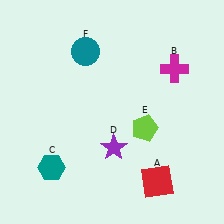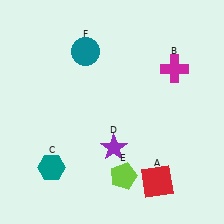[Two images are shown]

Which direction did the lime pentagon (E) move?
The lime pentagon (E) moved down.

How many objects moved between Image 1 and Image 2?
1 object moved between the two images.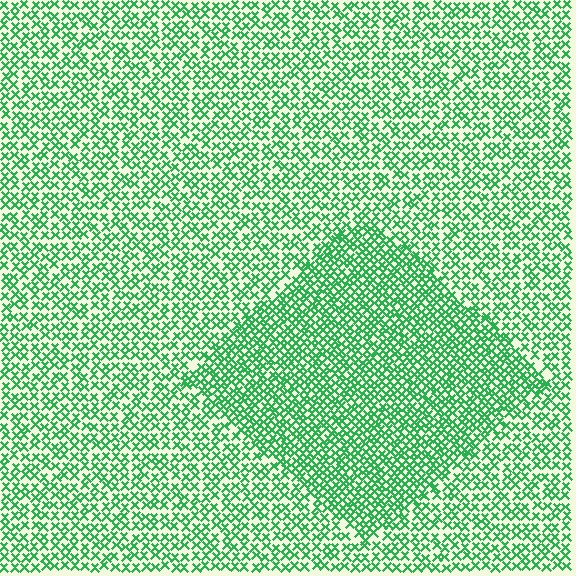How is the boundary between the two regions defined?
The boundary is defined by a change in element density (approximately 1.6x ratio). All elements are the same color, size, and shape.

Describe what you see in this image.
The image contains small green elements arranged at two different densities. A diamond-shaped region is visible where the elements are more densely packed than the surrounding area.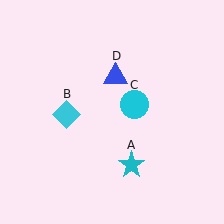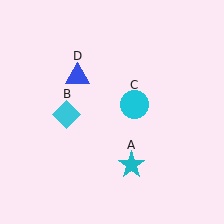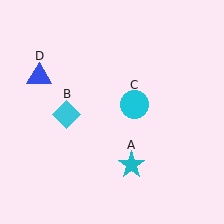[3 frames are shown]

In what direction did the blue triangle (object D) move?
The blue triangle (object D) moved left.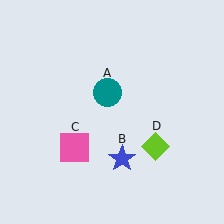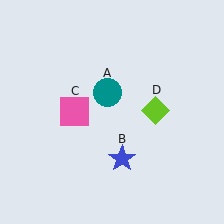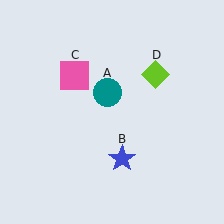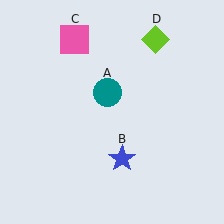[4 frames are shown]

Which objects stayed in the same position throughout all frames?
Teal circle (object A) and blue star (object B) remained stationary.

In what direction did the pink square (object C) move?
The pink square (object C) moved up.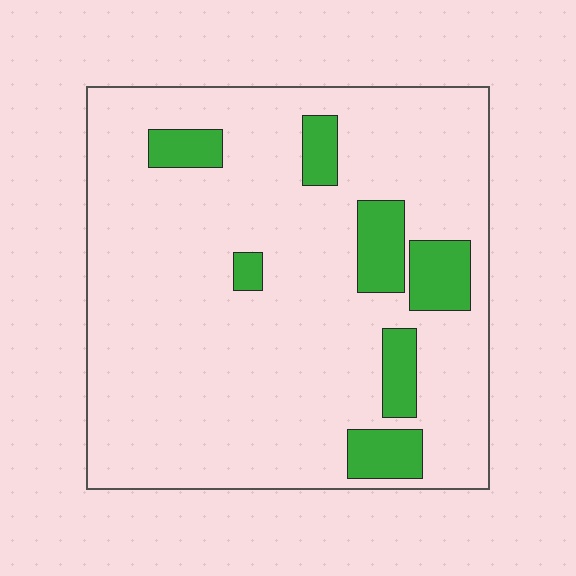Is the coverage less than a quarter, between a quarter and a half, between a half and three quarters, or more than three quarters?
Less than a quarter.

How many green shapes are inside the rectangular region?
7.